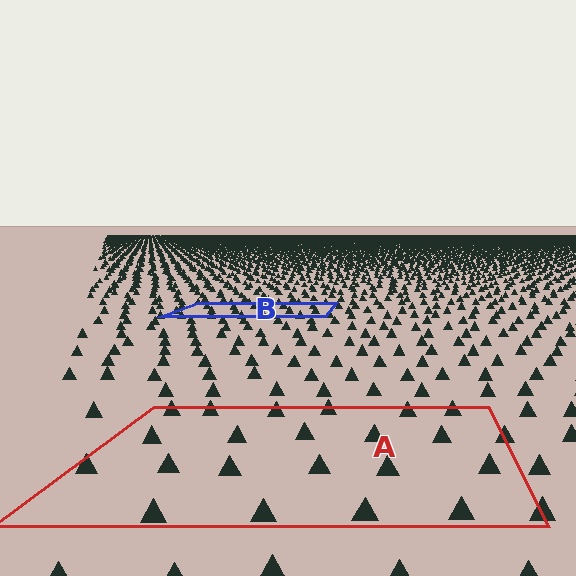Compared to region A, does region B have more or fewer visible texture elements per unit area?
Region B has more texture elements per unit area — they are packed more densely because it is farther away.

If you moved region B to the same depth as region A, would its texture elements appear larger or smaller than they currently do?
They would appear larger. At a closer depth, the same texture elements are projected at a bigger on-screen size.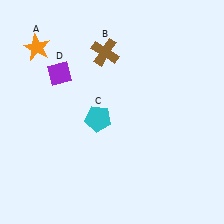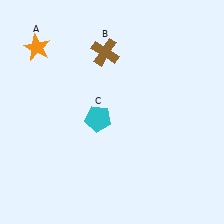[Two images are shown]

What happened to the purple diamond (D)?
The purple diamond (D) was removed in Image 2. It was in the top-left area of Image 1.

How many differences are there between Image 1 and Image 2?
There is 1 difference between the two images.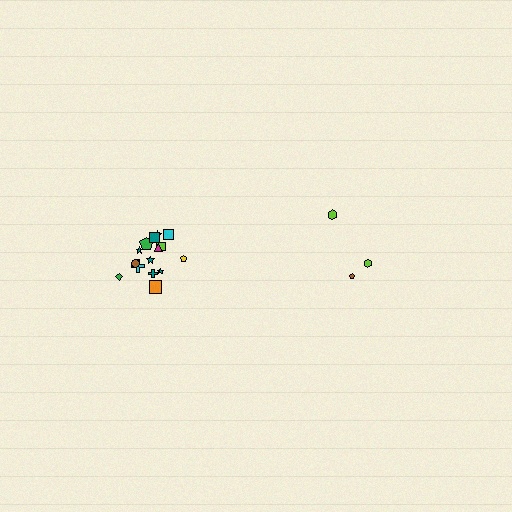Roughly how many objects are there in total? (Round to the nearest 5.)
Roughly 20 objects in total.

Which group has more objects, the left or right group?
The left group.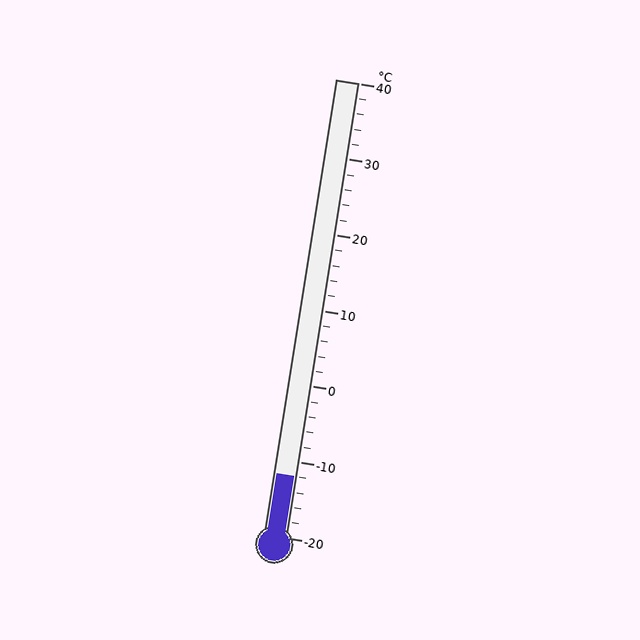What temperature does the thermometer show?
The thermometer shows approximately -12°C.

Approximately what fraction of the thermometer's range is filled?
The thermometer is filled to approximately 15% of its range.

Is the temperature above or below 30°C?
The temperature is below 30°C.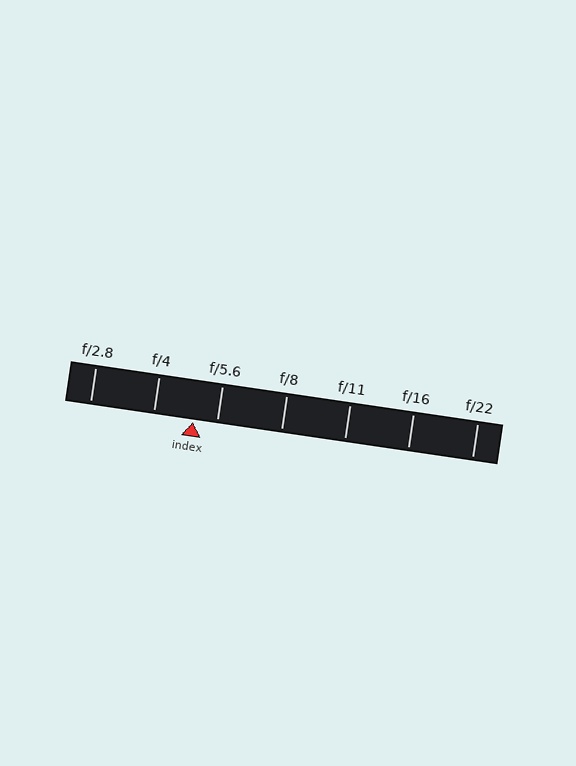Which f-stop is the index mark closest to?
The index mark is closest to f/5.6.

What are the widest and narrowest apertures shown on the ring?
The widest aperture shown is f/2.8 and the narrowest is f/22.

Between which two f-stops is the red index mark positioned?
The index mark is between f/4 and f/5.6.